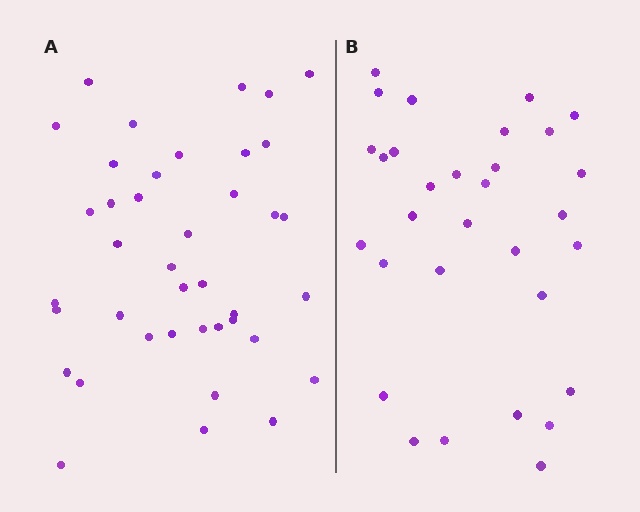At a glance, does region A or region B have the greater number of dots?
Region A (the left region) has more dots.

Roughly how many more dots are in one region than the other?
Region A has roughly 8 or so more dots than region B.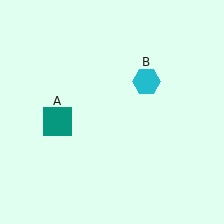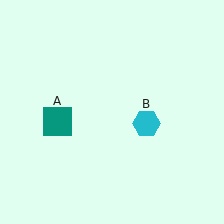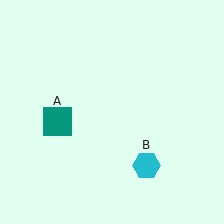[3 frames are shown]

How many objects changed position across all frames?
1 object changed position: cyan hexagon (object B).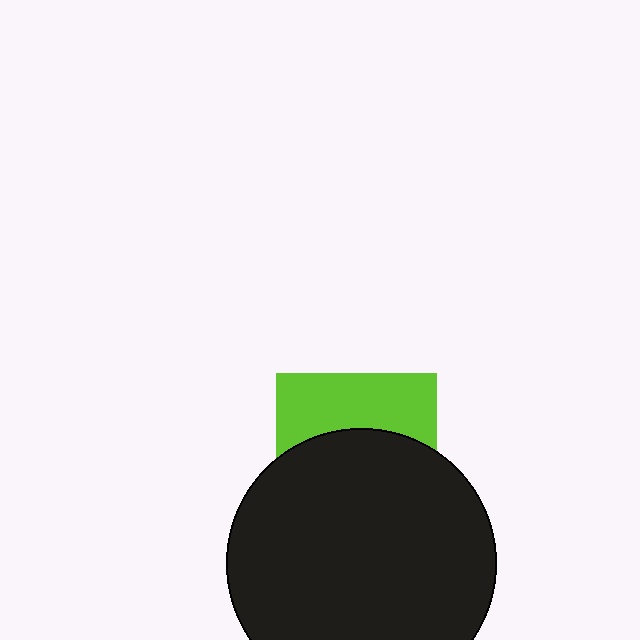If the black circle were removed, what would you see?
You would see the complete lime square.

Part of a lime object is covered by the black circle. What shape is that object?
It is a square.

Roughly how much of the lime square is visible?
A small part of it is visible (roughly 40%).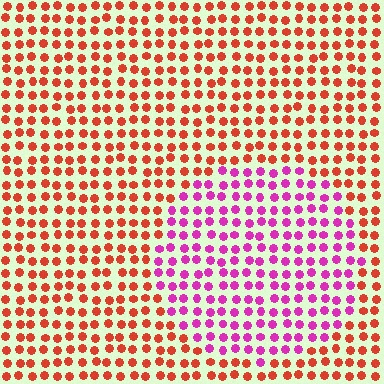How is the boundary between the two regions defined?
The boundary is defined purely by a slight shift in hue (about 54 degrees). Spacing, size, and orientation are identical on both sides.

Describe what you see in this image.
The image is filled with small red elements in a uniform arrangement. A circle-shaped region is visible where the elements are tinted to a slightly different hue, forming a subtle color boundary.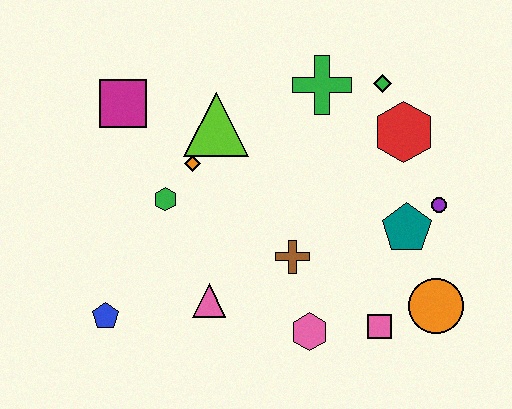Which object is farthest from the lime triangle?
The orange circle is farthest from the lime triangle.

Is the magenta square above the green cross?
No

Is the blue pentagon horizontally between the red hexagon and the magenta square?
No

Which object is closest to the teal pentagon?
The purple circle is closest to the teal pentagon.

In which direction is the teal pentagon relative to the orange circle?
The teal pentagon is above the orange circle.